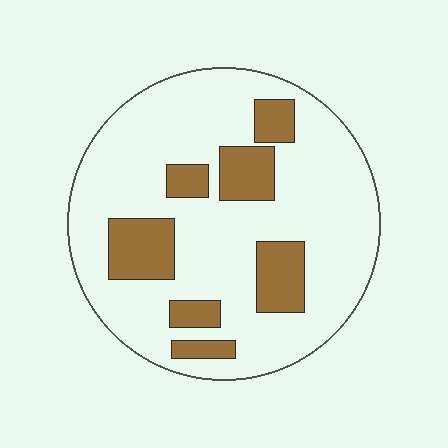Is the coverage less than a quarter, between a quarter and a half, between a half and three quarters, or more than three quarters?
Less than a quarter.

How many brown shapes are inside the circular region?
7.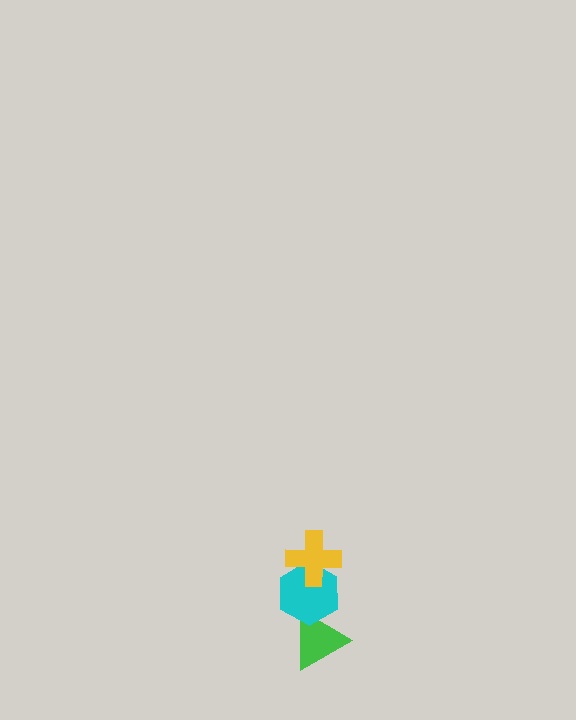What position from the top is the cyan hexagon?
The cyan hexagon is 2nd from the top.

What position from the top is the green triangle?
The green triangle is 3rd from the top.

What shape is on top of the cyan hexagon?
The yellow cross is on top of the cyan hexagon.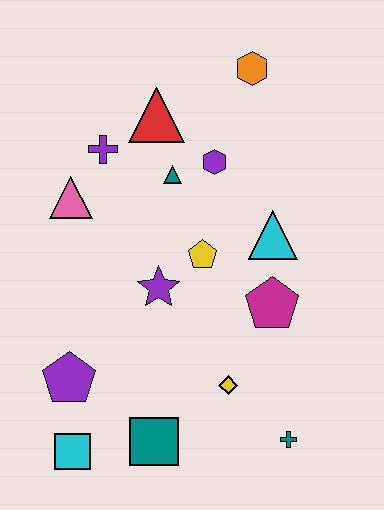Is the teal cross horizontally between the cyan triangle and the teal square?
No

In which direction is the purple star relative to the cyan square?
The purple star is above the cyan square.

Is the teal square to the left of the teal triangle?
Yes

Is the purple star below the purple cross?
Yes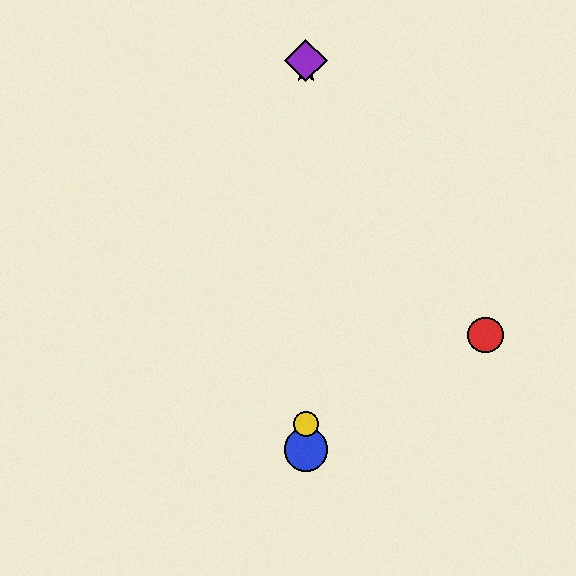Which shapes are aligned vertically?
The blue circle, the green star, the yellow circle, the purple diamond are aligned vertically.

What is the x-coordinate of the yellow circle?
The yellow circle is at x≈306.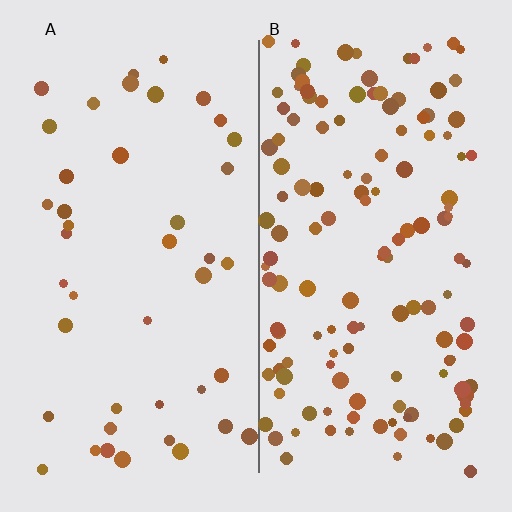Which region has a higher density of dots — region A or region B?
B (the right).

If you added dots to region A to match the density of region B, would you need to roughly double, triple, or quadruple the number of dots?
Approximately triple.